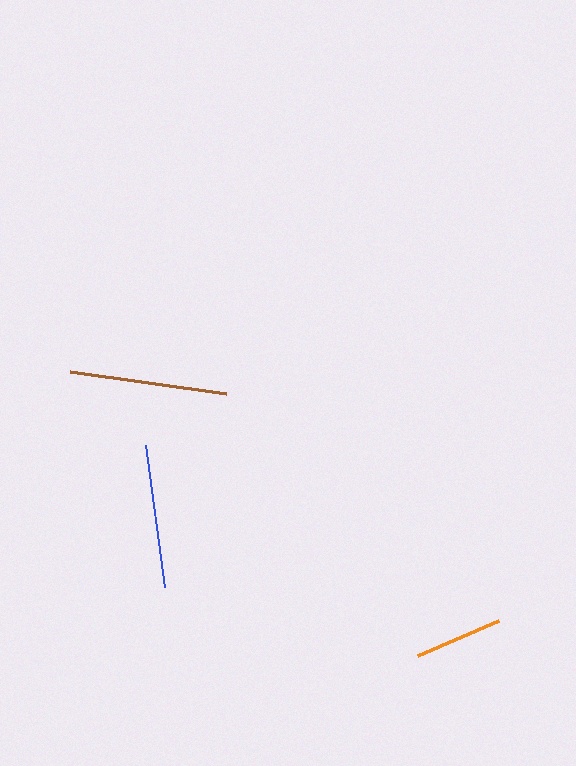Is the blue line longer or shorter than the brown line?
The brown line is longer than the blue line.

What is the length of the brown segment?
The brown segment is approximately 158 pixels long.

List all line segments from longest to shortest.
From longest to shortest: brown, blue, orange.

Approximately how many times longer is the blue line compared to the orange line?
The blue line is approximately 1.6 times the length of the orange line.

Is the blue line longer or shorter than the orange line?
The blue line is longer than the orange line.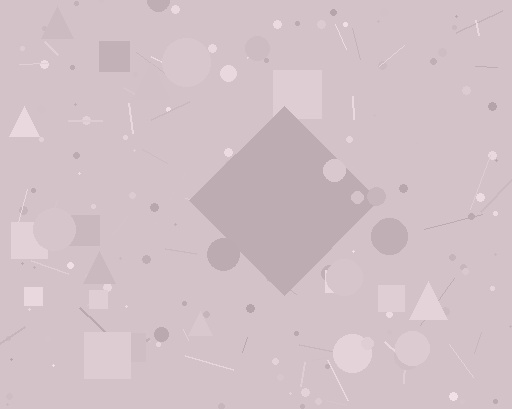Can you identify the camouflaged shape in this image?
The camouflaged shape is a diamond.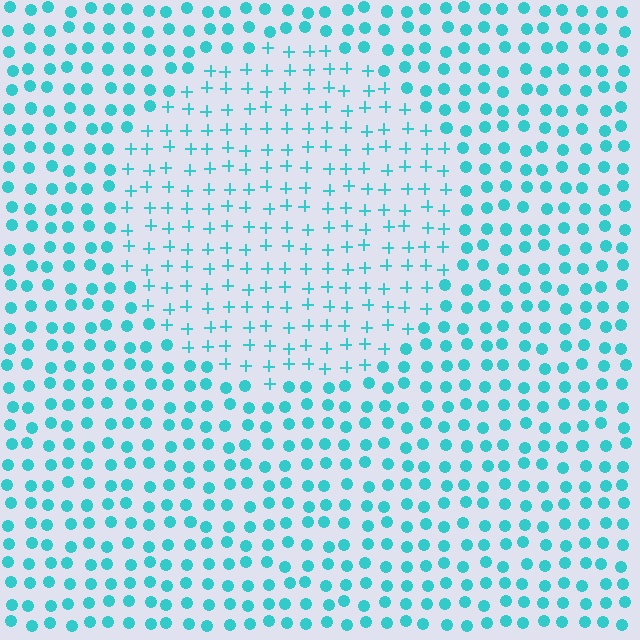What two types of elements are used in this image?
The image uses plus signs inside the circle region and circles outside it.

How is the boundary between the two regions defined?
The boundary is defined by a change in element shape: plus signs inside vs. circles outside. All elements share the same color and spacing.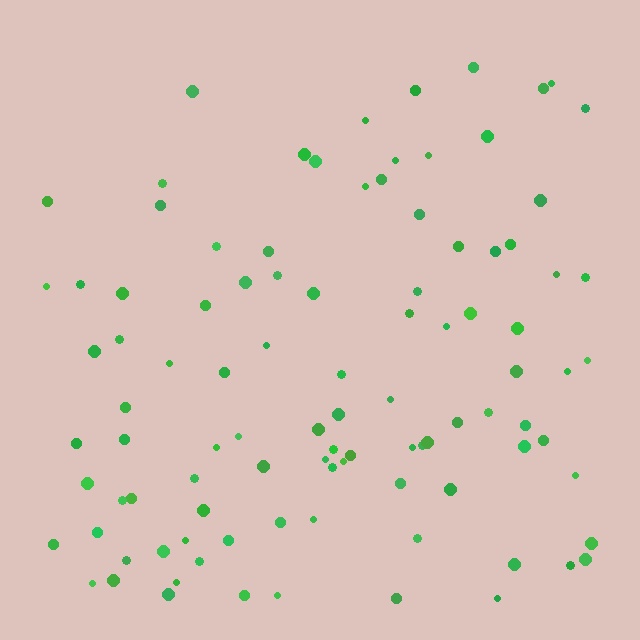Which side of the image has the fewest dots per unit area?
The top.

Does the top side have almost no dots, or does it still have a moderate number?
Still a moderate number, just noticeably fewer than the bottom.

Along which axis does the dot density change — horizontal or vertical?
Vertical.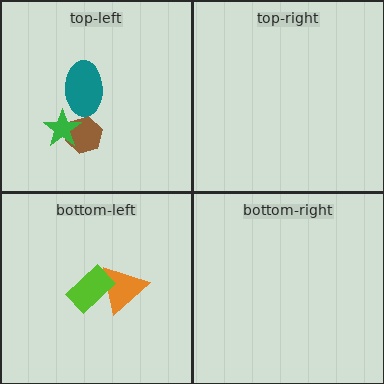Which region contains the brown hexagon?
The top-left region.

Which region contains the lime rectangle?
The bottom-left region.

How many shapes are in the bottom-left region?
2.